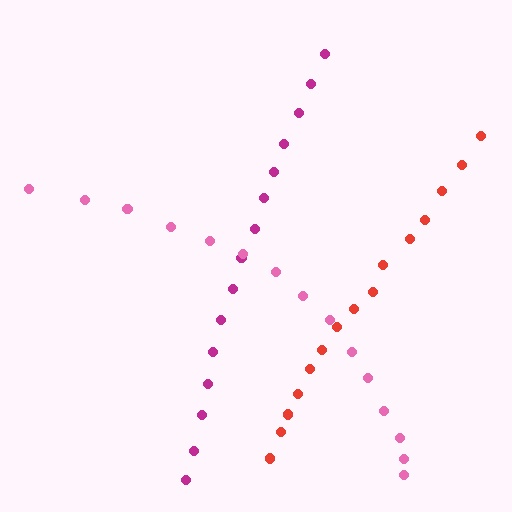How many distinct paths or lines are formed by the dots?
There are 3 distinct paths.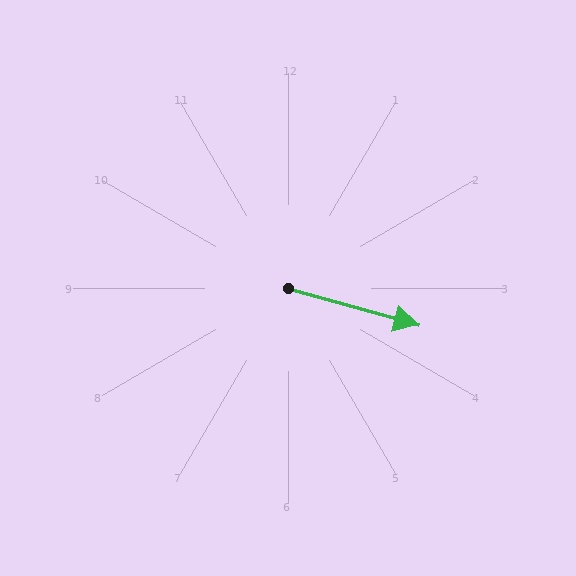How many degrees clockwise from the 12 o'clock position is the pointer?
Approximately 106 degrees.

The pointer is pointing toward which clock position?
Roughly 4 o'clock.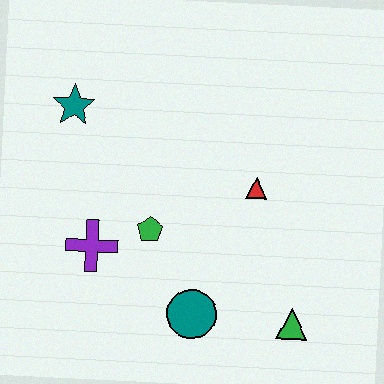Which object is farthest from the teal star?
The green triangle is farthest from the teal star.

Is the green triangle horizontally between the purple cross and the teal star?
No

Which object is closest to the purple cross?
The green pentagon is closest to the purple cross.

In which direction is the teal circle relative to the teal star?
The teal circle is below the teal star.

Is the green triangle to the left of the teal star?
No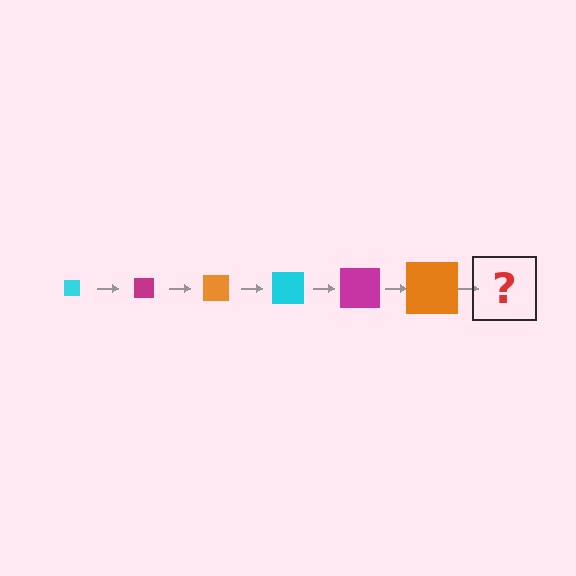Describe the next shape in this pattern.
It should be a cyan square, larger than the previous one.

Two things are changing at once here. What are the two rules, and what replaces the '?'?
The two rules are that the square grows larger each step and the color cycles through cyan, magenta, and orange. The '?' should be a cyan square, larger than the previous one.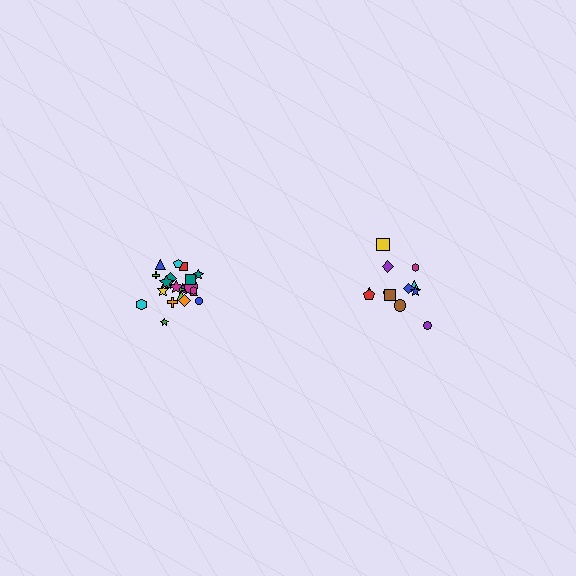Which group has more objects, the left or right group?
The left group.